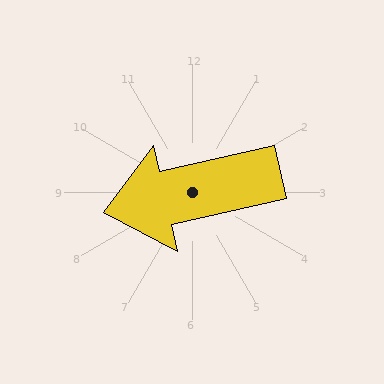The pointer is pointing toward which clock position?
Roughly 9 o'clock.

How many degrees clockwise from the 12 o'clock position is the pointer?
Approximately 257 degrees.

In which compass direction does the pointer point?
West.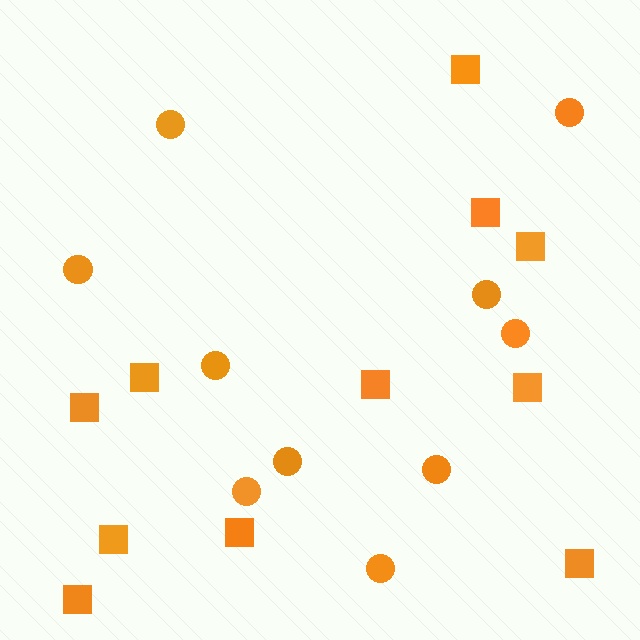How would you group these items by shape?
There are 2 groups: one group of squares (11) and one group of circles (10).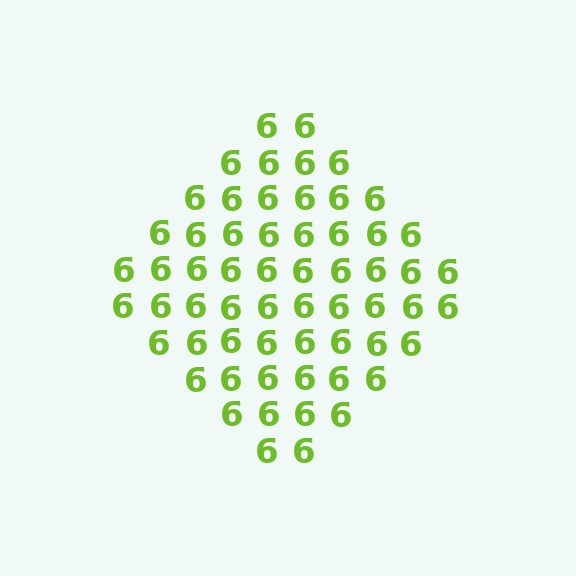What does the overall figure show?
The overall figure shows a diamond.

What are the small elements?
The small elements are digit 6's.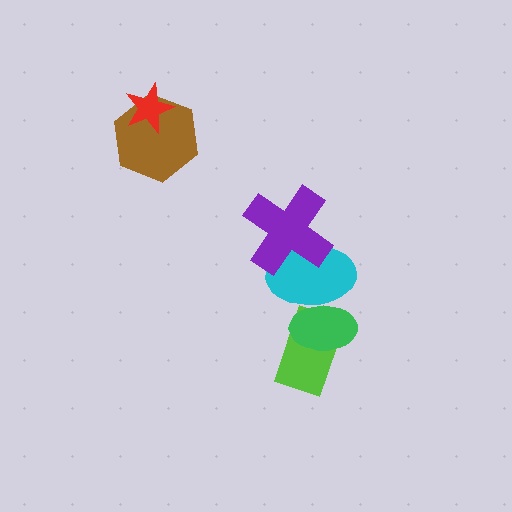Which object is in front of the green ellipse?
The cyan ellipse is in front of the green ellipse.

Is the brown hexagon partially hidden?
Yes, it is partially covered by another shape.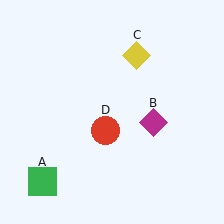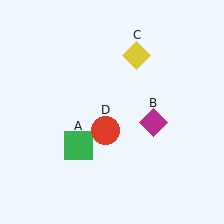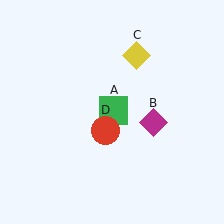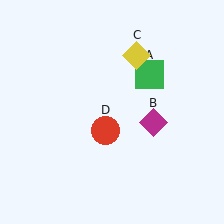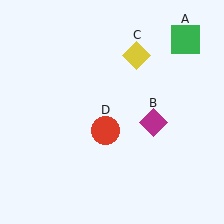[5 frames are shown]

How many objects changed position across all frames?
1 object changed position: green square (object A).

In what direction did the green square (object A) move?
The green square (object A) moved up and to the right.